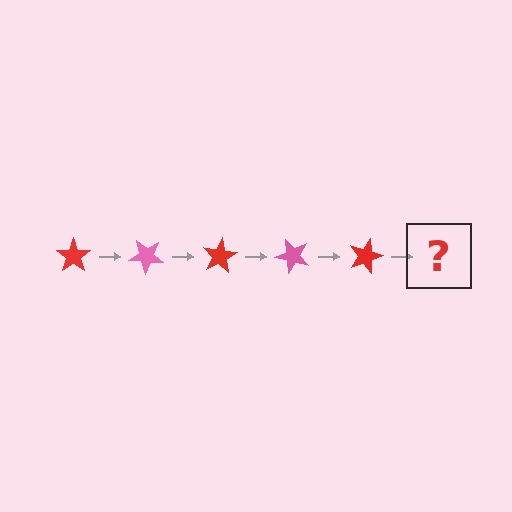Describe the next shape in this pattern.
It should be a pink star, rotated 200 degrees from the start.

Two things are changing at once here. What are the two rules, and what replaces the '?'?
The two rules are that it rotates 40 degrees each step and the color cycles through red and pink. The '?' should be a pink star, rotated 200 degrees from the start.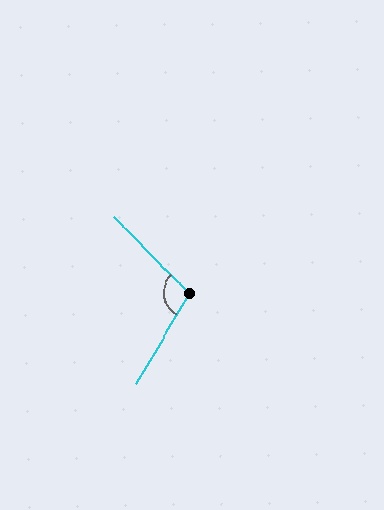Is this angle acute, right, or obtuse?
It is obtuse.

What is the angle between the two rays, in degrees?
Approximately 105 degrees.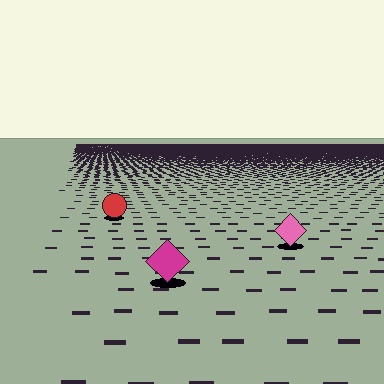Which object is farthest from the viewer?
The red circle is farthest from the viewer. It appears smaller and the ground texture around it is denser.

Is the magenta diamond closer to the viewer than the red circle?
Yes. The magenta diamond is closer — you can tell from the texture gradient: the ground texture is coarser near it.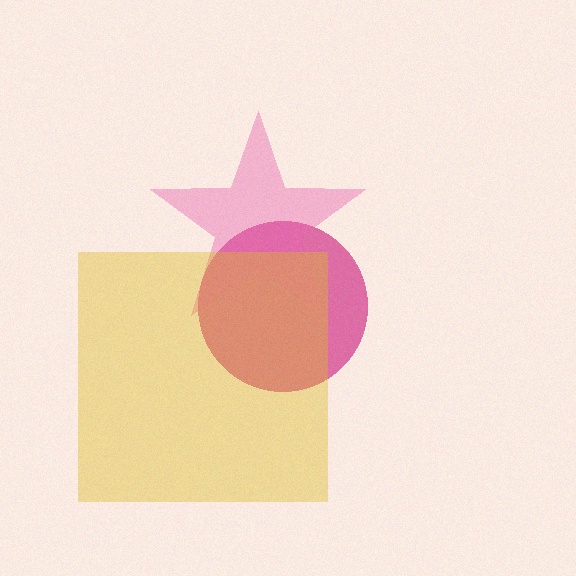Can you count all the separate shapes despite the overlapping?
Yes, there are 3 separate shapes.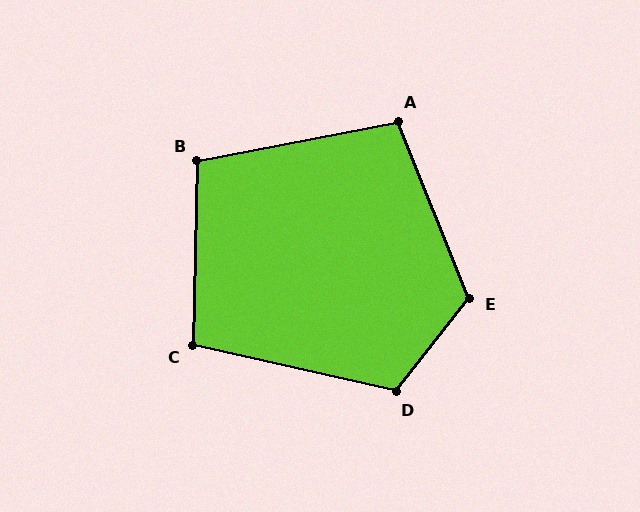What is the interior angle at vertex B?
Approximately 102 degrees (obtuse).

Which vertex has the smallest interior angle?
A, at approximately 101 degrees.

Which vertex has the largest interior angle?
E, at approximately 120 degrees.